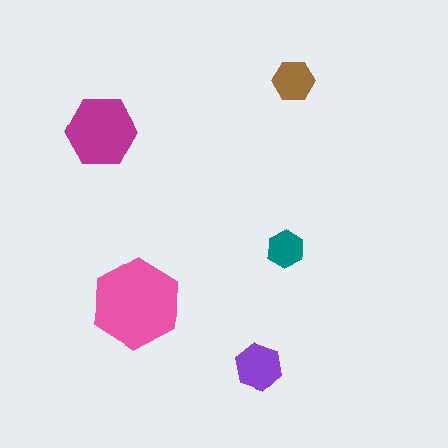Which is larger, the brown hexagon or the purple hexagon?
The purple one.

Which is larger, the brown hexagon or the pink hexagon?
The pink one.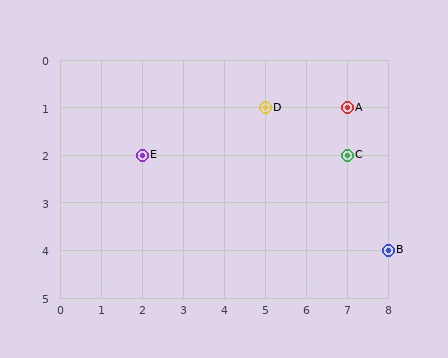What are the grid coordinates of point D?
Point D is at grid coordinates (5, 1).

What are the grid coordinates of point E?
Point E is at grid coordinates (2, 2).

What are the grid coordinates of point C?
Point C is at grid coordinates (7, 2).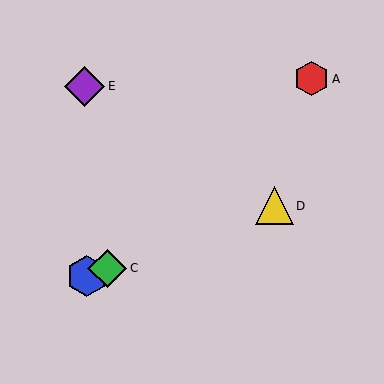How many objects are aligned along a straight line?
3 objects (B, C, D) are aligned along a straight line.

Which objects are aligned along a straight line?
Objects B, C, D are aligned along a straight line.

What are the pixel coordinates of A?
Object A is at (311, 79).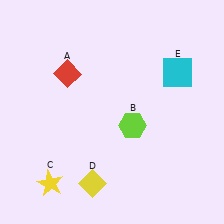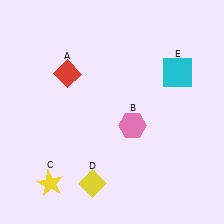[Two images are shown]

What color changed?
The hexagon (B) changed from lime in Image 1 to pink in Image 2.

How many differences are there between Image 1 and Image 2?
There is 1 difference between the two images.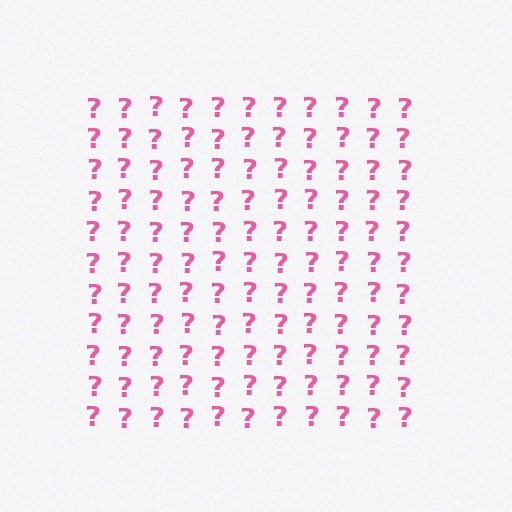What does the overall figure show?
The overall figure shows a square.